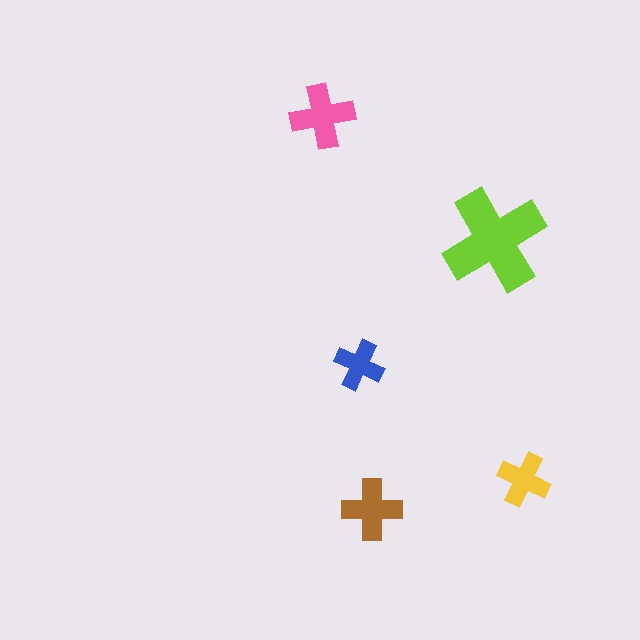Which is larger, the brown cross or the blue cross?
The brown one.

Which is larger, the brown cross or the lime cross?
The lime one.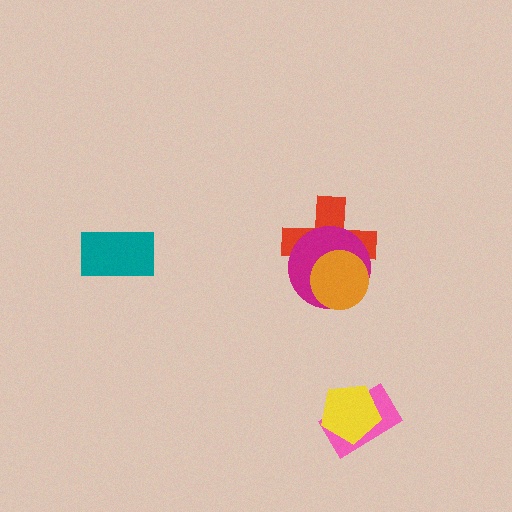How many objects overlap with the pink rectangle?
1 object overlaps with the pink rectangle.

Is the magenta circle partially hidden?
Yes, it is partially covered by another shape.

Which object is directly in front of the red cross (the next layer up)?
The magenta circle is directly in front of the red cross.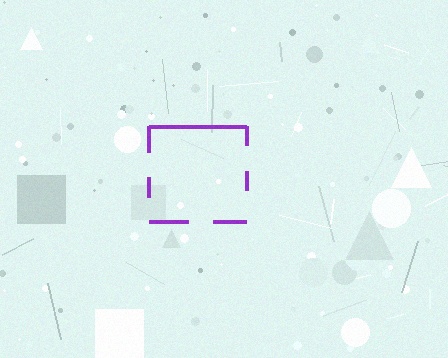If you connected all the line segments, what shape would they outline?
They would outline a square.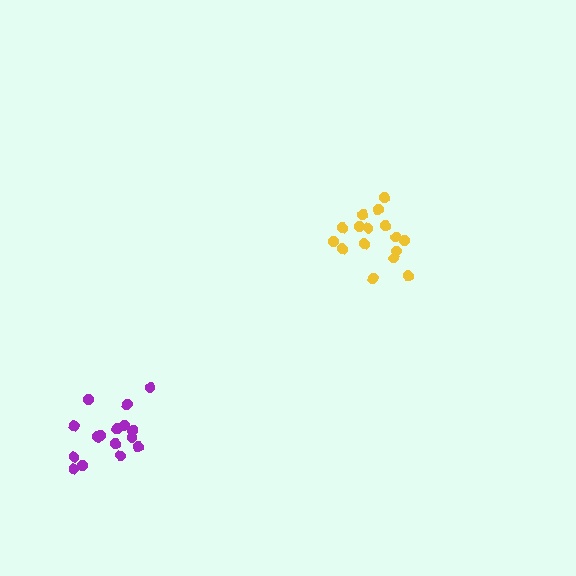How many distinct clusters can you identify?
There are 2 distinct clusters.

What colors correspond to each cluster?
The clusters are colored: yellow, purple.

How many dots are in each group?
Group 1: 16 dots, Group 2: 16 dots (32 total).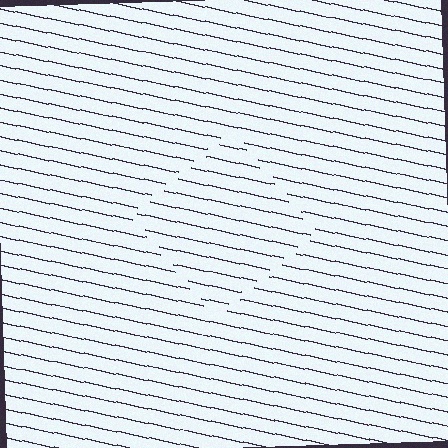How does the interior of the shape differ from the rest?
The interior of the shape contains the same grating, shifted by half a period — the contour is defined by the phase discontinuity where line-ends from the inner and outer gratings abut.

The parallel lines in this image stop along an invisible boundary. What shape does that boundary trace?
An illusory square. The interior of the shape contains the same grating, shifted by half a period — the contour is defined by the phase discontinuity where line-ends from the inner and outer gratings abut.